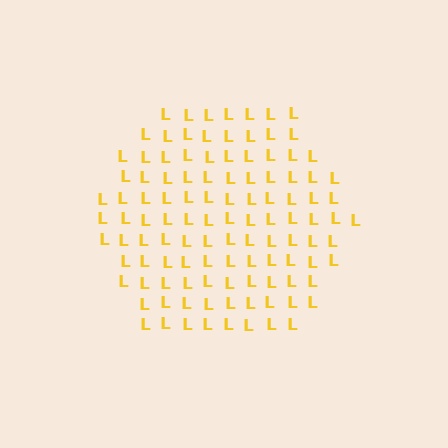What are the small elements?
The small elements are letter L's.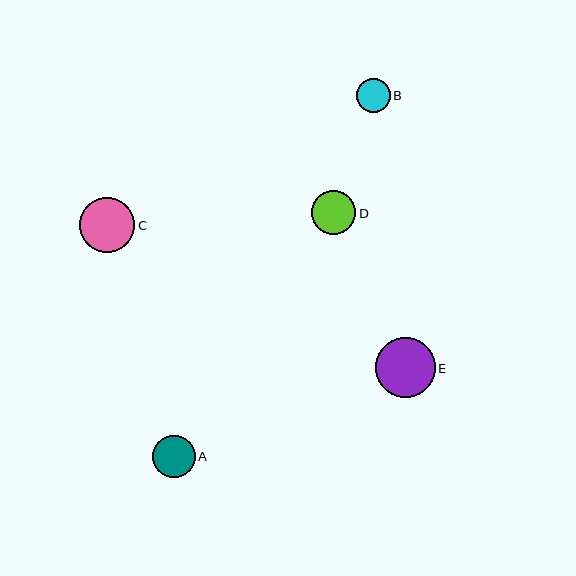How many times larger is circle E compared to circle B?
Circle E is approximately 1.8 times the size of circle B.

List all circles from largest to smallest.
From largest to smallest: E, C, D, A, B.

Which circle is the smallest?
Circle B is the smallest with a size of approximately 34 pixels.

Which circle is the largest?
Circle E is the largest with a size of approximately 60 pixels.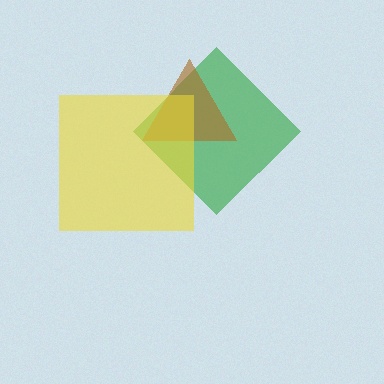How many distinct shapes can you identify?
There are 3 distinct shapes: a green diamond, a brown triangle, a yellow square.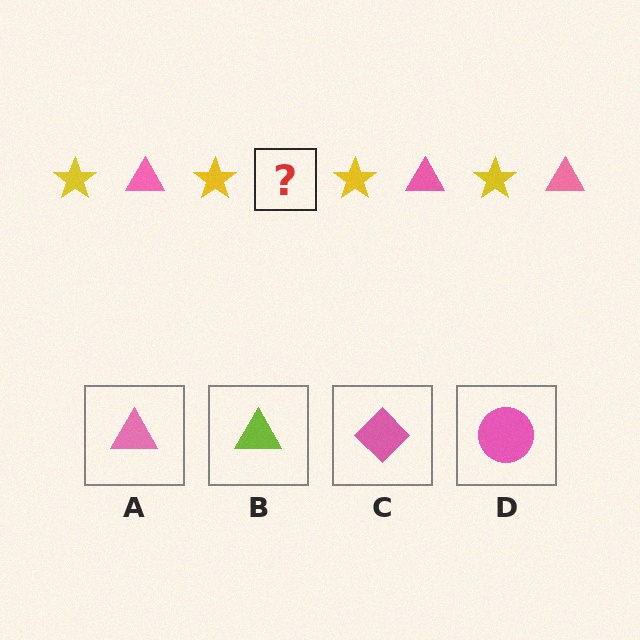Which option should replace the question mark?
Option A.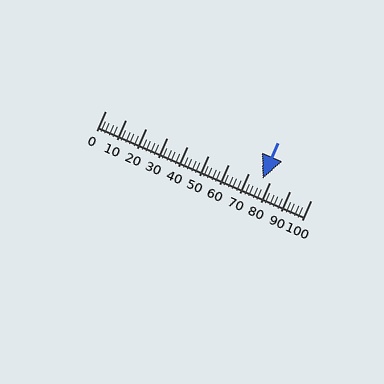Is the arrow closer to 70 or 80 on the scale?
The arrow is closer to 80.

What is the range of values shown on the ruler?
The ruler shows values from 0 to 100.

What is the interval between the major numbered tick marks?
The major tick marks are spaced 10 units apart.